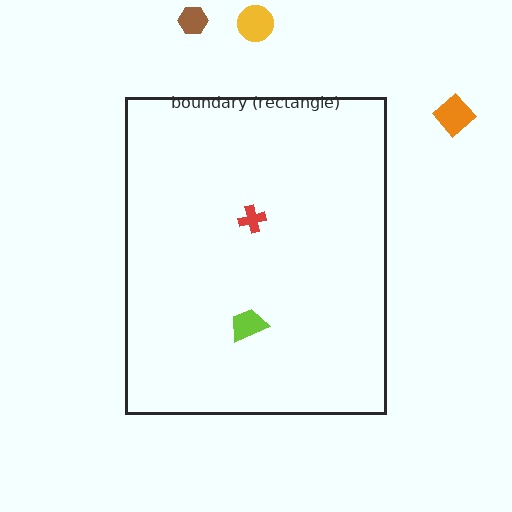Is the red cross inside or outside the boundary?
Inside.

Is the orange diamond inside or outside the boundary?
Outside.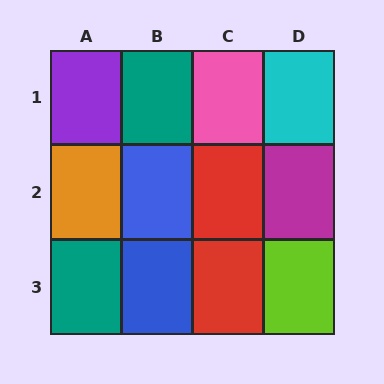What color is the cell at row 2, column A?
Orange.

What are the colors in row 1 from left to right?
Purple, teal, pink, cyan.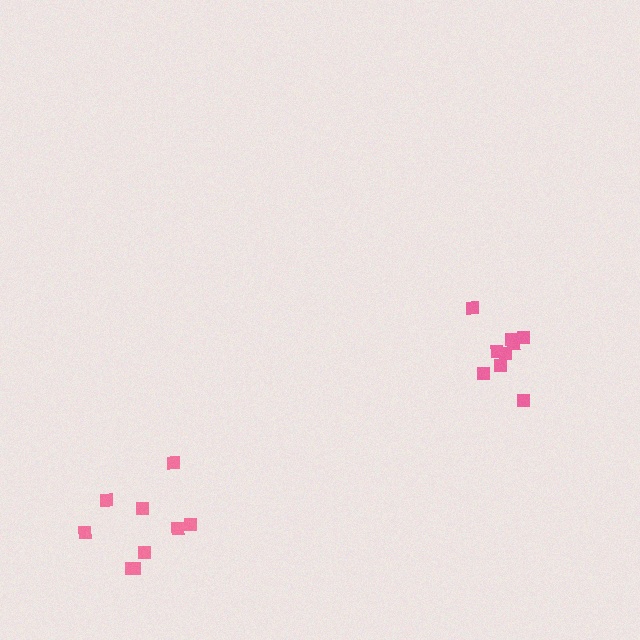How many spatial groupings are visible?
There are 2 spatial groupings.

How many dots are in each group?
Group 1: 9 dots, Group 2: 9 dots (18 total).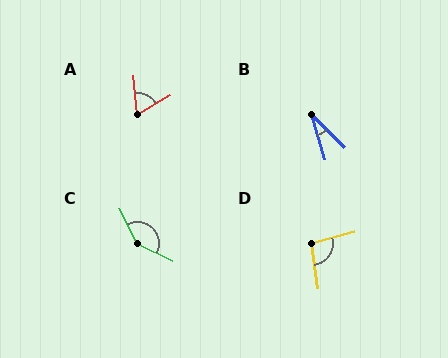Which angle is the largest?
C, at approximately 141 degrees.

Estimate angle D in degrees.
Approximately 97 degrees.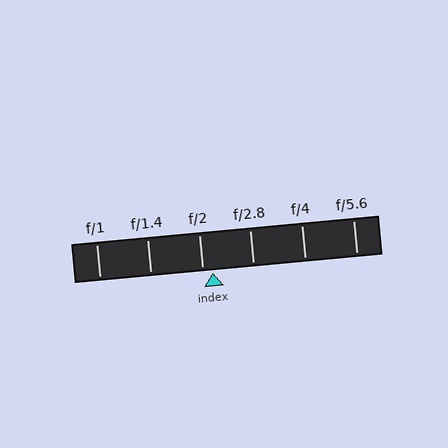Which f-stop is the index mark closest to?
The index mark is closest to f/2.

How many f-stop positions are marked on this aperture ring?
There are 6 f-stop positions marked.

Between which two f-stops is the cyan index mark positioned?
The index mark is between f/2 and f/2.8.